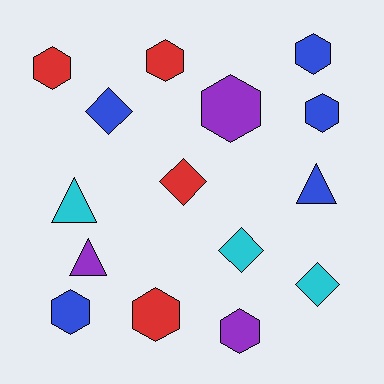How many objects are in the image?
There are 15 objects.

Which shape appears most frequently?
Hexagon, with 8 objects.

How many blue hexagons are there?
There are 3 blue hexagons.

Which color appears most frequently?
Blue, with 5 objects.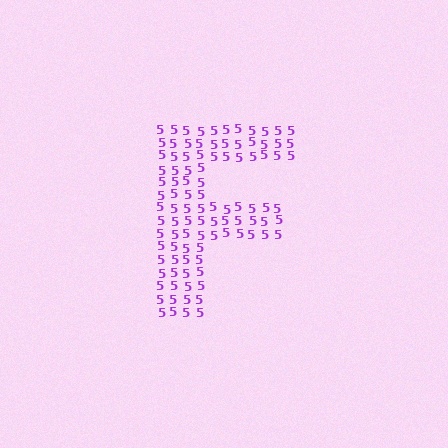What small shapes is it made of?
It is made of small digit 5's.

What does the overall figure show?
The overall figure shows the letter F.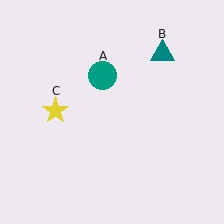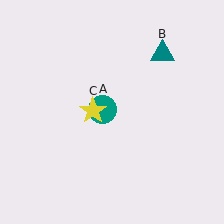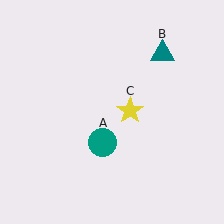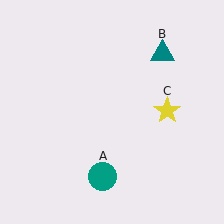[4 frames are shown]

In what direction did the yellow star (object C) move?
The yellow star (object C) moved right.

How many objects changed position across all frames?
2 objects changed position: teal circle (object A), yellow star (object C).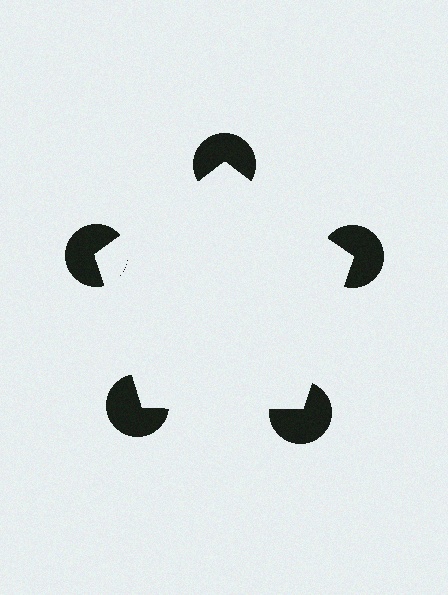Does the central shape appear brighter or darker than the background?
It typically appears slightly brighter than the background, even though no actual brightness change is drawn.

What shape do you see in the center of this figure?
An illusory pentagon — its edges are inferred from the aligned wedge cuts in the pac-man discs, not physically drawn.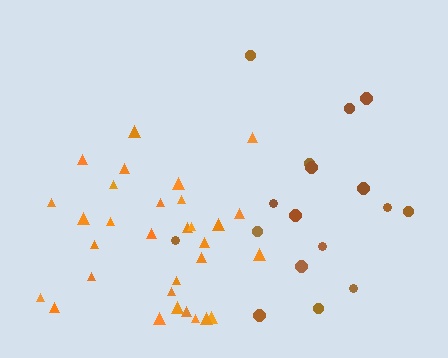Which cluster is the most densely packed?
Orange.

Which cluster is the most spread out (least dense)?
Brown.